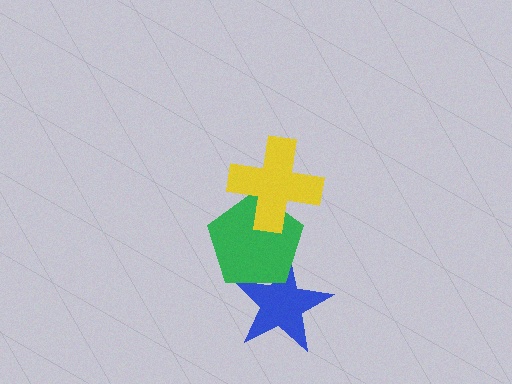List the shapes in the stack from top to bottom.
From top to bottom: the yellow cross, the green pentagon, the blue star.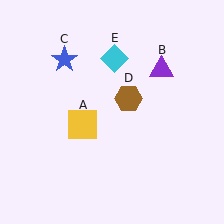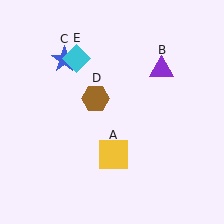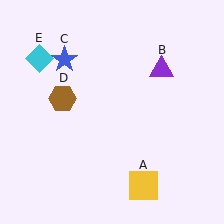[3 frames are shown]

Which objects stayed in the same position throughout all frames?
Purple triangle (object B) and blue star (object C) remained stationary.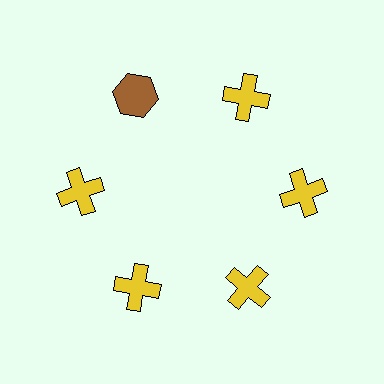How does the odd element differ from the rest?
It differs in both color (brown instead of yellow) and shape (hexagon instead of cross).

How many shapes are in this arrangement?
There are 6 shapes arranged in a ring pattern.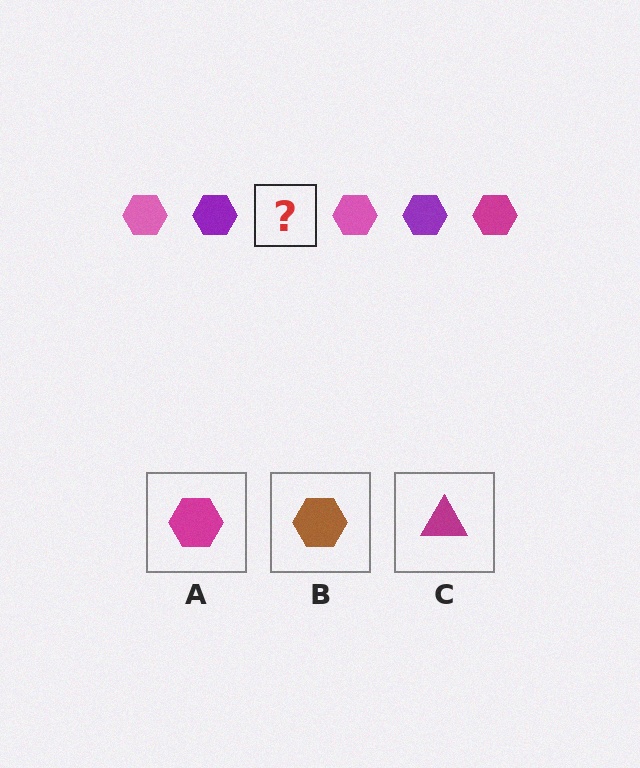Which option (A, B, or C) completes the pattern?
A.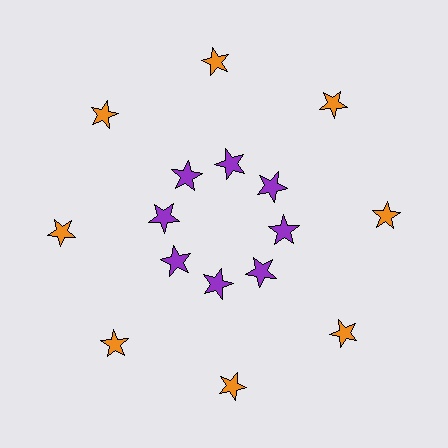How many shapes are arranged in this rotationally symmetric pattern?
There are 16 shapes, arranged in 8 groups of 2.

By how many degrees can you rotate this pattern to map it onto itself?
The pattern maps onto itself every 45 degrees of rotation.